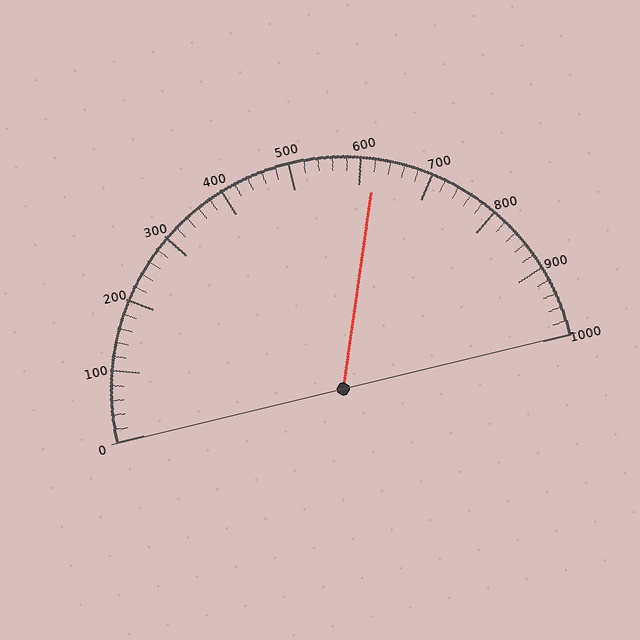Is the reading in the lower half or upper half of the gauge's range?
The reading is in the upper half of the range (0 to 1000).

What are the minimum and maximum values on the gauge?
The gauge ranges from 0 to 1000.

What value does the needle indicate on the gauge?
The needle indicates approximately 620.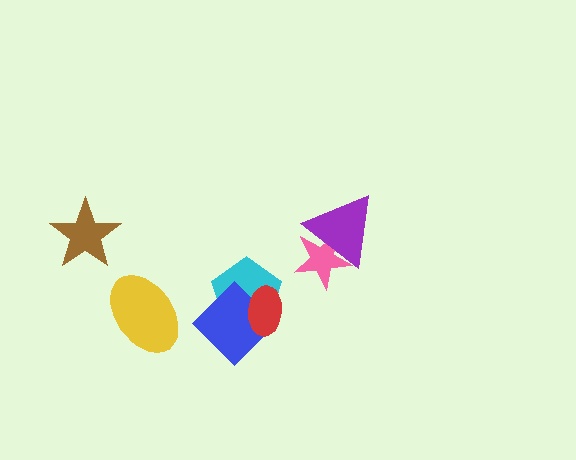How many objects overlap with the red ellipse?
2 objects overlap with the red ellipse.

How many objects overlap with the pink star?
1 object overlaps with the pink star.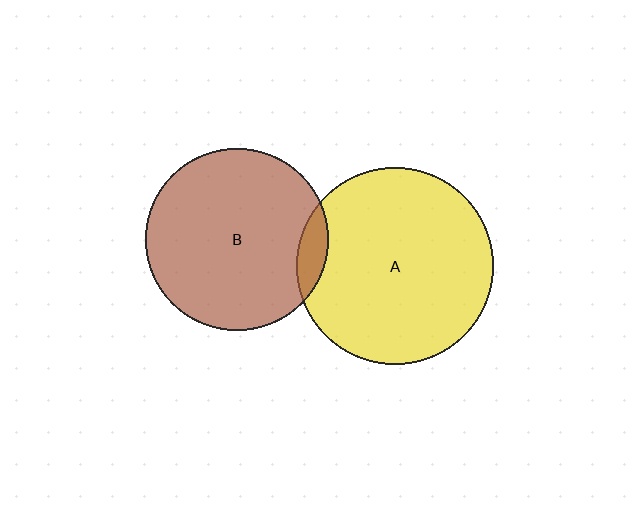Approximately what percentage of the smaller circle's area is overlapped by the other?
Approximately 10%.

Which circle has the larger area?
Circle A (yellow).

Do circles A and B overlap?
Yes.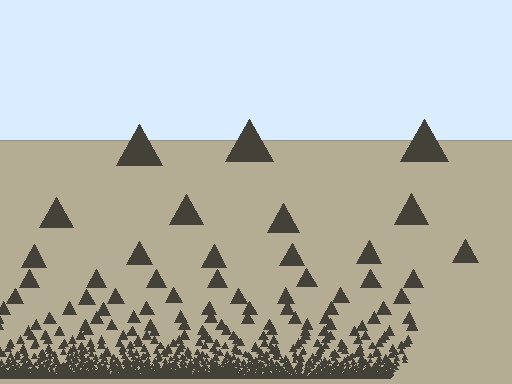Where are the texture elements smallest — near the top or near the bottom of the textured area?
Near the bottom.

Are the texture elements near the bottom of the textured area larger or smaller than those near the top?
Smaller. The gradient is inverted — elements near the bottom are smaller and denser.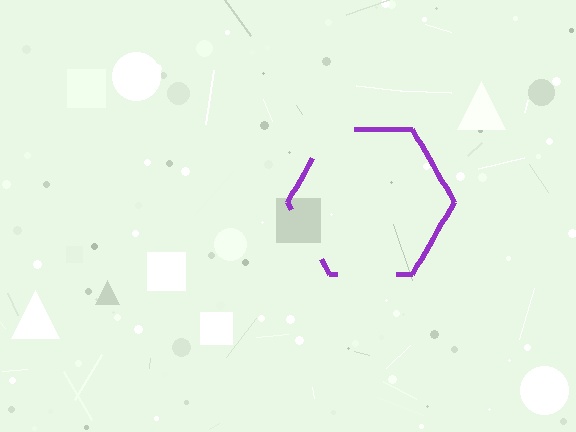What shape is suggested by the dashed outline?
The dashed outline suggests a hexagon.